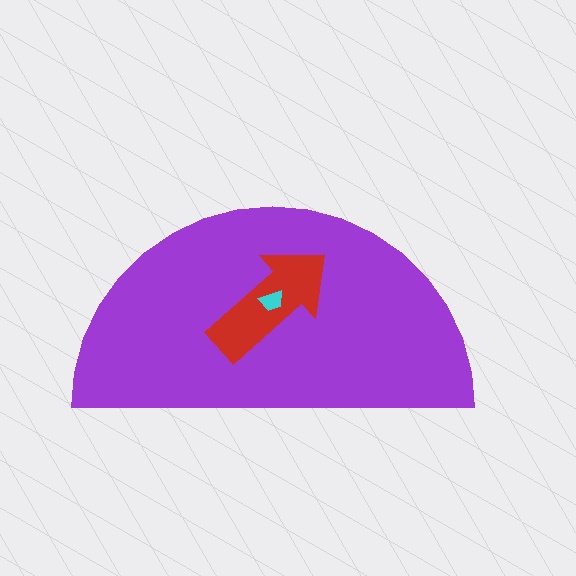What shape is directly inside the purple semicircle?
The red arrow.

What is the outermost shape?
The purple semicircle.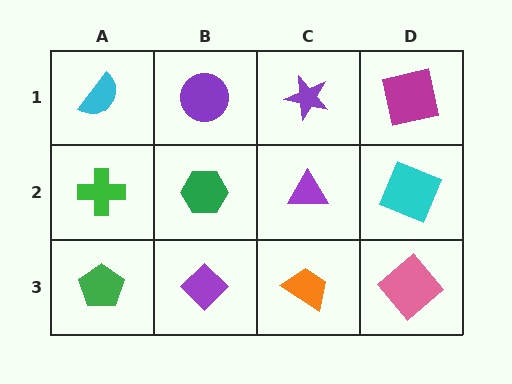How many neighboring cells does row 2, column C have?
4.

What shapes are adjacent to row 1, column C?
A purple triangle (row 2, column C), a purple circle (row 1, column B), a magenta square (row 1, column D).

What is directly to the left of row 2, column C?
A green hexagon.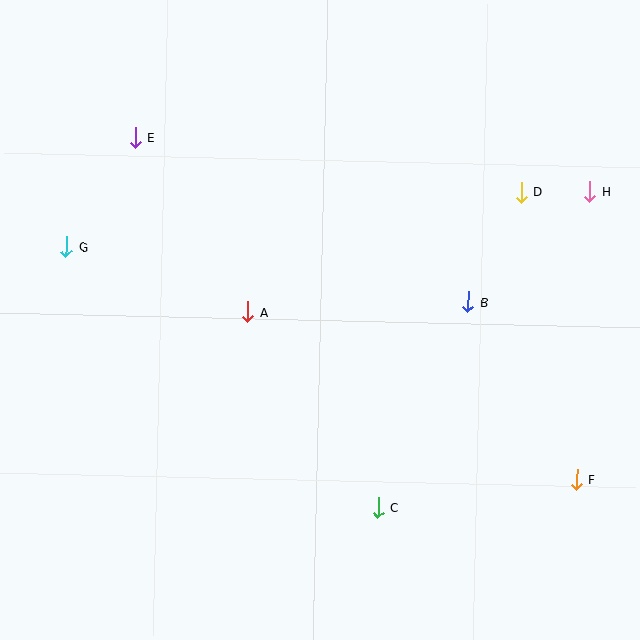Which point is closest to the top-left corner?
Point E is closest to the top-left corner.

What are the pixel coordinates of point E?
Point E is at (135, 138).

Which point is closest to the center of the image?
Point A at (248, 312) is closest to the center.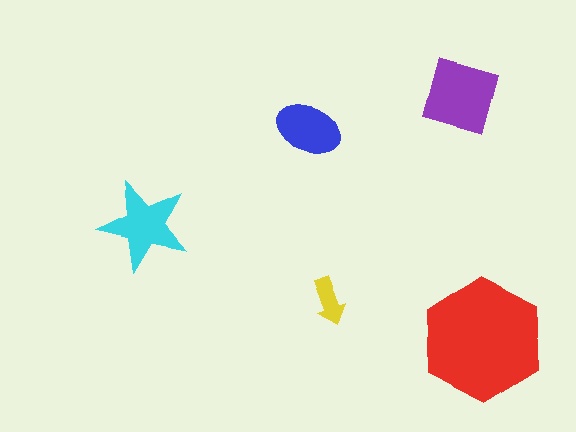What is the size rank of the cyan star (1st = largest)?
3rd.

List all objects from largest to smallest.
The red hexagon, the purple diamond, the cyan star, the blue ellipse, the yellow arrow.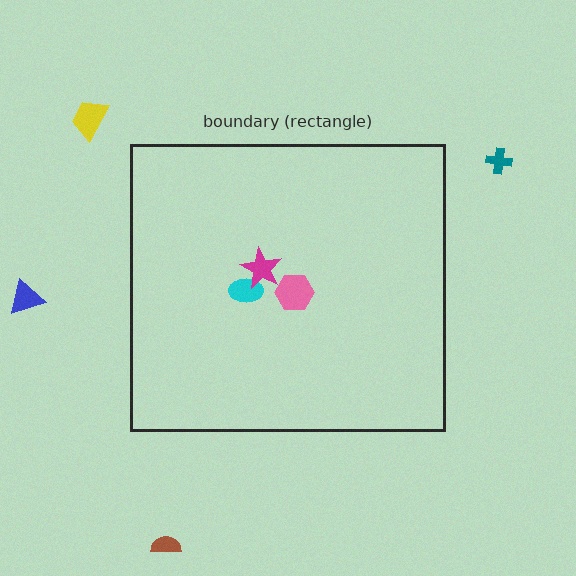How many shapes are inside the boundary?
3 inside, 4 outside.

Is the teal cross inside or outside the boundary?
Outside.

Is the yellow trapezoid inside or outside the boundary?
Outside.